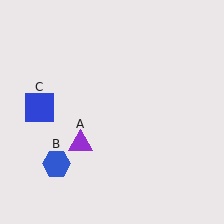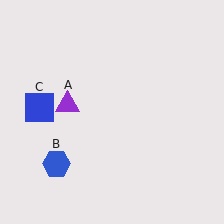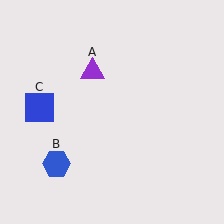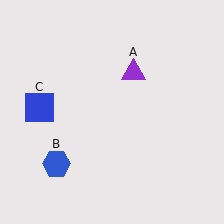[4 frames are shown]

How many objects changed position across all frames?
1 object changed position: purple triangle (object A).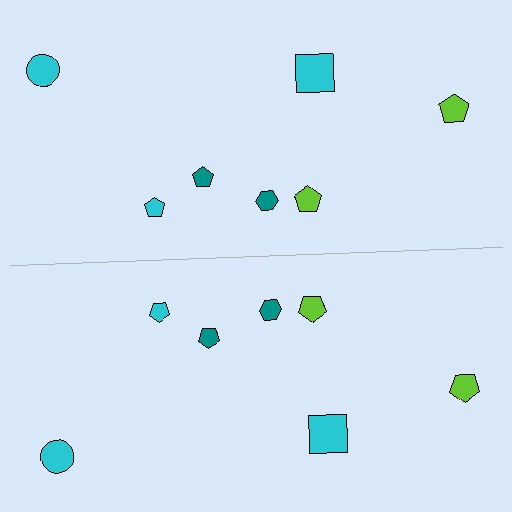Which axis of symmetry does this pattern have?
The pattern has a horizontal axis of symmetry running through the center of the image.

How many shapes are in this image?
There are 14 shapes in this image.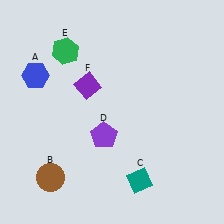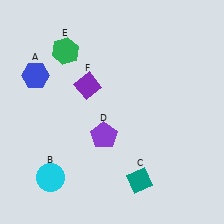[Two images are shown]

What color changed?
The circle (B) changed from brown in Image 1 to cyan in Image 2.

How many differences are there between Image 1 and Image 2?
There is 1 difference between the two images.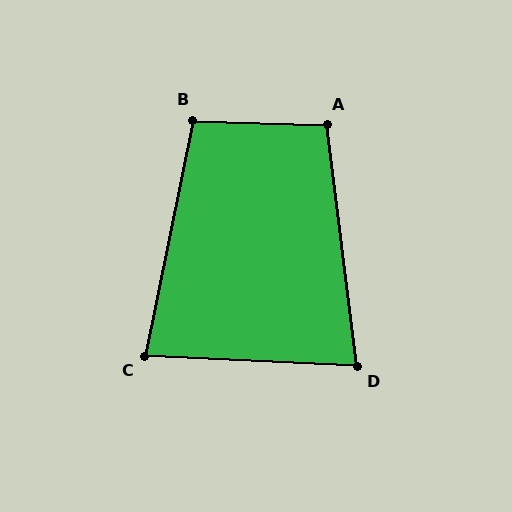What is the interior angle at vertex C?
Approximately 81 degrees (acute).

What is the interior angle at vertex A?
Approximately 99 degrees (obtuse).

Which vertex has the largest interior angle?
B, at approximately 100 degrees.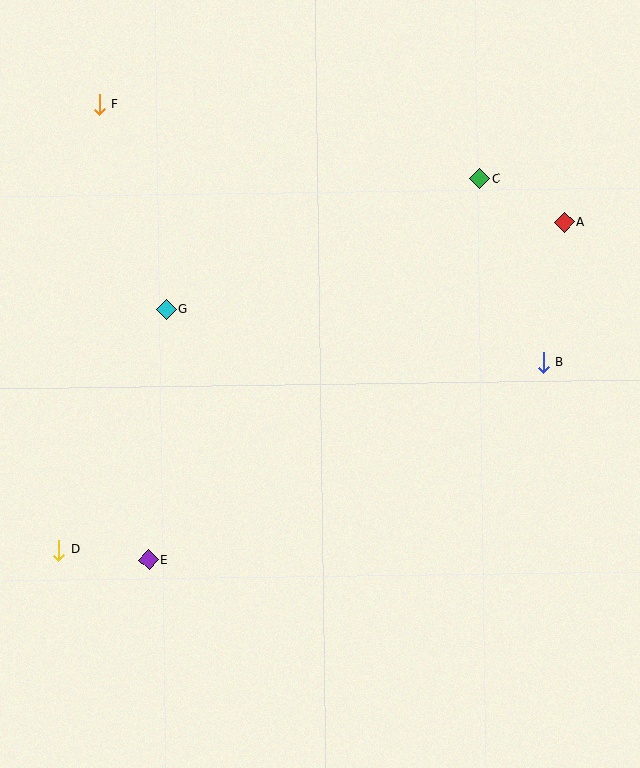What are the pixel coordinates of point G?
Point G is at (166, 310).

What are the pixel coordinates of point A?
Point A is at (564, 222).